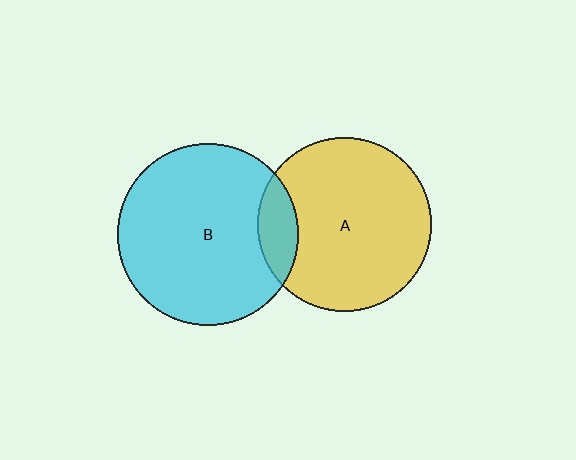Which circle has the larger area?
Circle B (cyan).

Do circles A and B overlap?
Yes.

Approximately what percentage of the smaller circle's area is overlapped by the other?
Approximately 15%.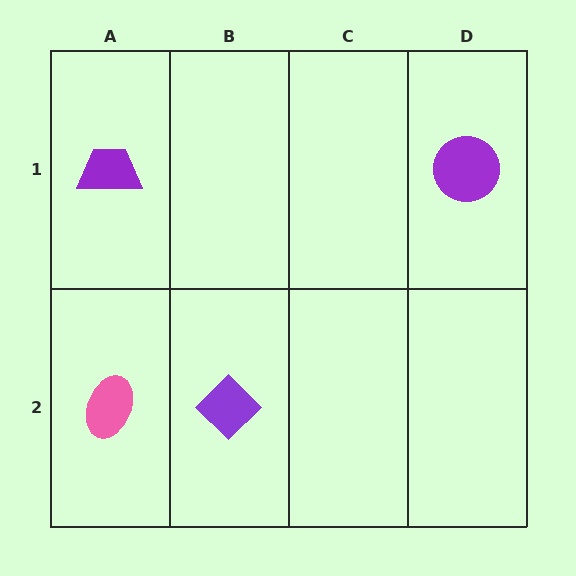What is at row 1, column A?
A purple trapezoid.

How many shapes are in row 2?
2 shapes.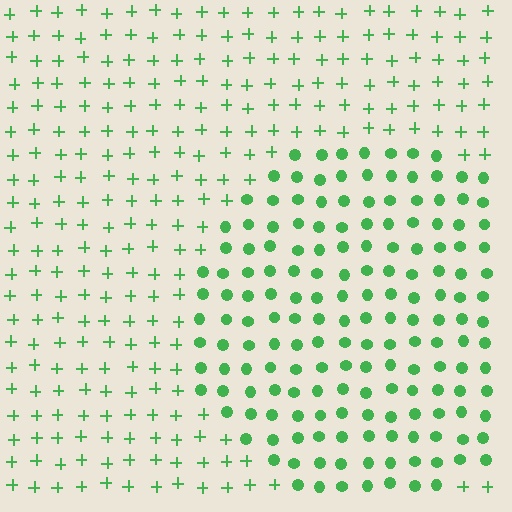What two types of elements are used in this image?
The image uses circles inside the circle region and plus signs outside it.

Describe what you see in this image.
The image is filled with small green elements arranged in a uniform grid. A circle-shaped region contains circles, while the surrounding area contains plus signs. The boundary is defined purely by the change in element shape.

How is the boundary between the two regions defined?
The boundary is defined by a change in element shape: circles inside vs. plus signs outside. All elements share the same color and spacing.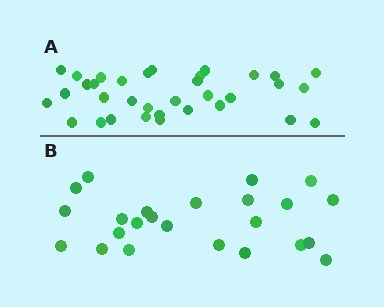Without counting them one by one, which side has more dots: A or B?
Region A (the top region) has more dots.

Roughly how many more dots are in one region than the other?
Region A has roughly 10 or so more dots than region B.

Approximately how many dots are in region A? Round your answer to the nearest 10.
About 30 dots. (The exact count is 34, which rounds to 30.)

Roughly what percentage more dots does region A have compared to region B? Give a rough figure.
About 40% more.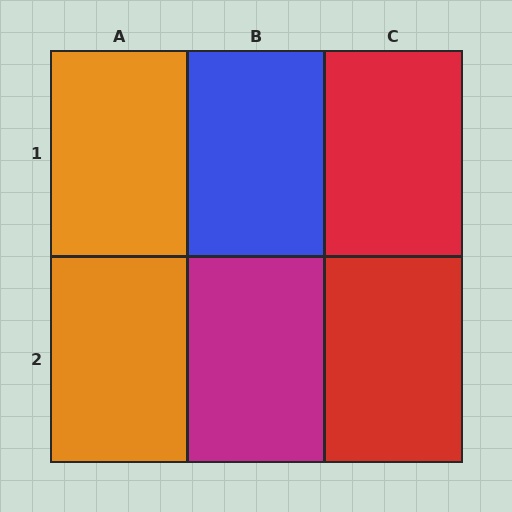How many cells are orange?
2 cells are orange.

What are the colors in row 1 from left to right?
Orange, blue, red.